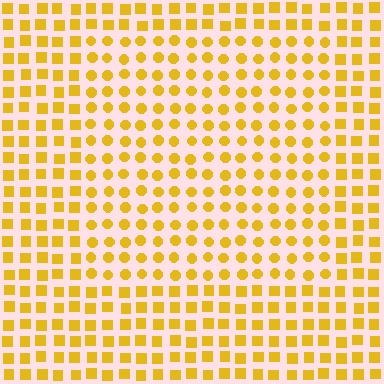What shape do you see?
I see a rectangle.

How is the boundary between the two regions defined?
The boundary is defined by a change in element shape: circles inside vs. squares outside. All elements share the same color and spacing.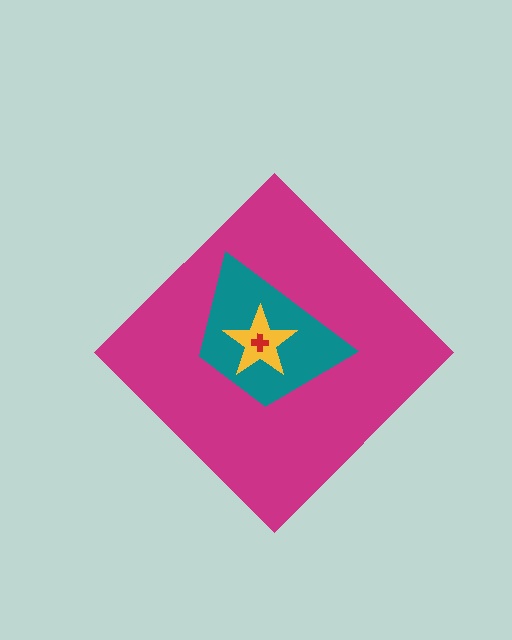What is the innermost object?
The red cross.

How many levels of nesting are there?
4.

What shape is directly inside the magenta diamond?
The teal trapezoid.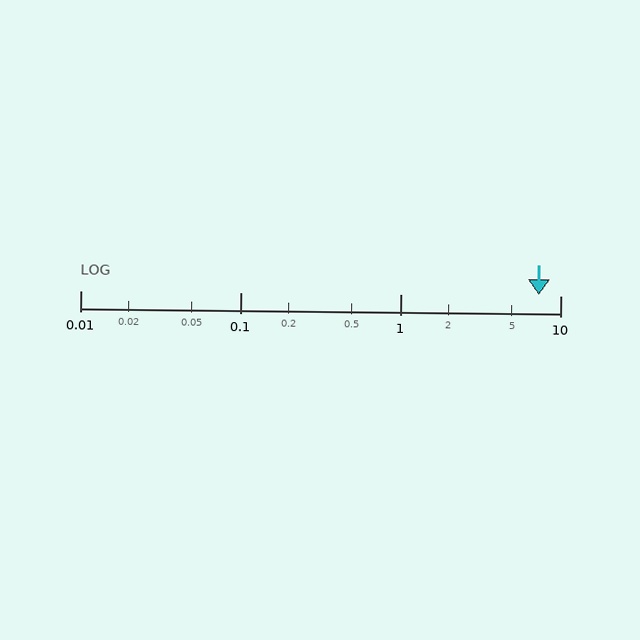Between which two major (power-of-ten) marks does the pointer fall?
The pointer is between 1 and 10.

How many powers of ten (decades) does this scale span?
The scale spans 3 decades, from 0.01 to 10.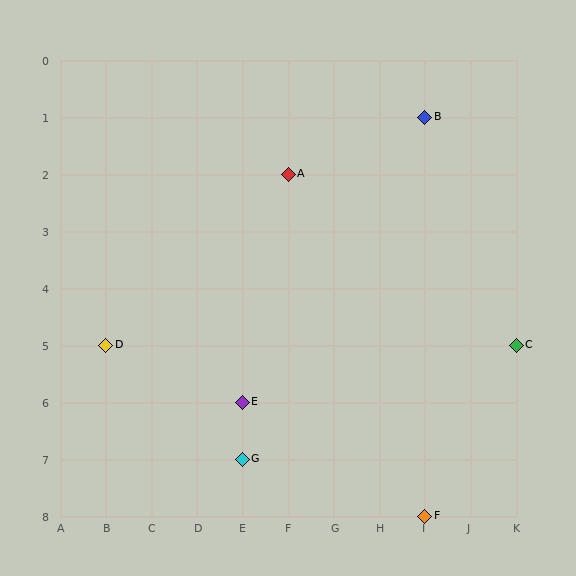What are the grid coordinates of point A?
Point A is at grid coordinates (F, 2).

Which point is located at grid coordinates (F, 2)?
Point A is at (F, 2).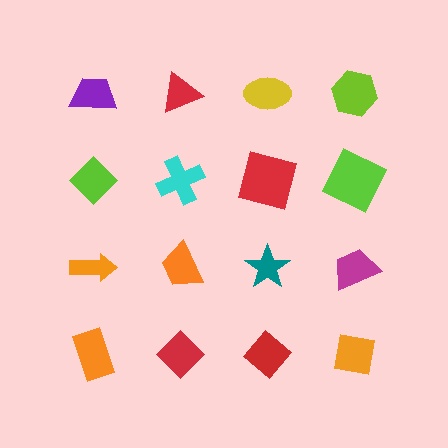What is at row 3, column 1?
An orange arrow.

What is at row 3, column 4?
A magenta trapezoid.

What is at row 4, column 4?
An orange square.